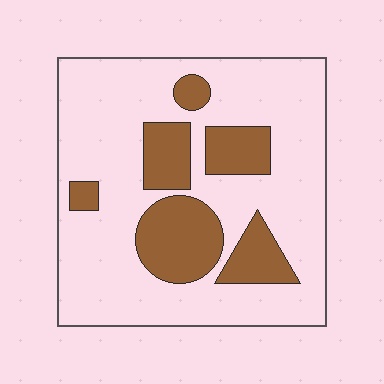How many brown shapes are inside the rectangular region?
6.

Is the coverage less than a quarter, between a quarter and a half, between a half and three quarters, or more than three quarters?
Less than a quarter.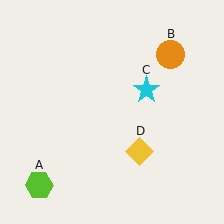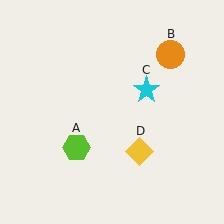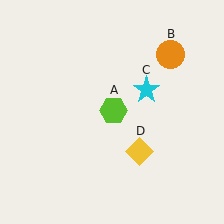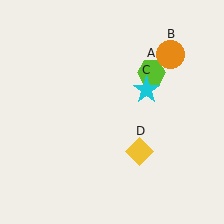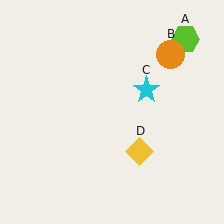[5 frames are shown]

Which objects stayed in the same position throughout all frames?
Orange circle (object B) and cyan star (object C) and yellow diamond (object D) remained stationary.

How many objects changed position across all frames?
1 object changed position: lime hexagon (object A).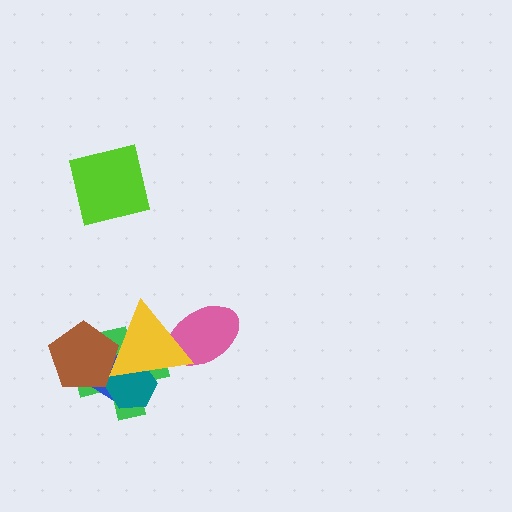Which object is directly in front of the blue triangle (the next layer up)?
The teal hexagon is directly in front of the blue triangle.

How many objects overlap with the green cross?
4 objects overlap with the green cross.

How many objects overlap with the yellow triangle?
5 objects overlap with the yellow triangle.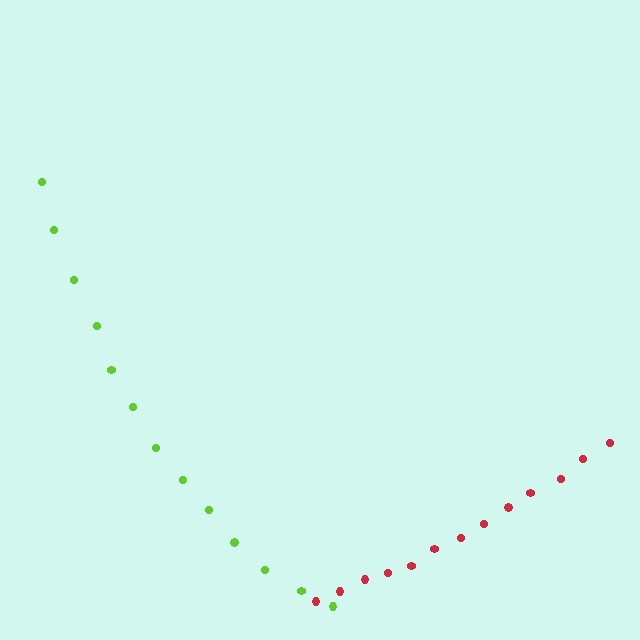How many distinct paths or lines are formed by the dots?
There are 2 distinct paths.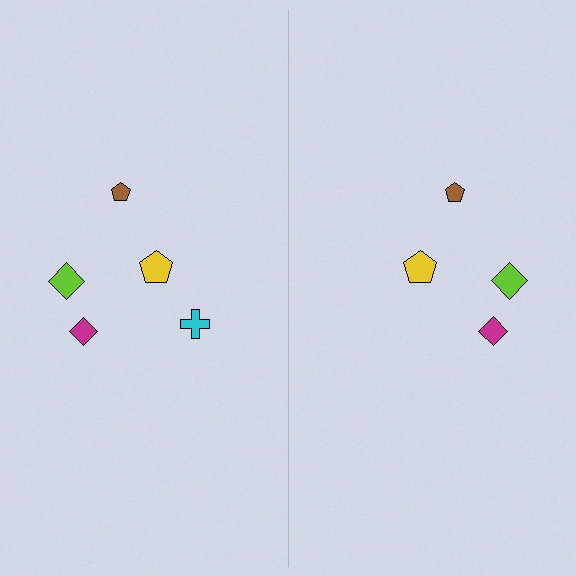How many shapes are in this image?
There are 9 shapes in this image.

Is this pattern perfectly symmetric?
No, the pattern is not perfectly symmetric. A cyan cross is missing from the right side.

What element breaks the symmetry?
A cyan cross is missing from the right side.